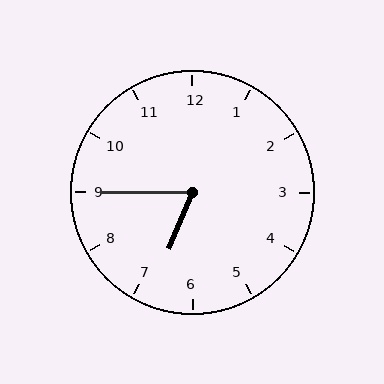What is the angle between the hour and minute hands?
Approximately 68 degrees.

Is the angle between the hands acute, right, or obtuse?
It is acute.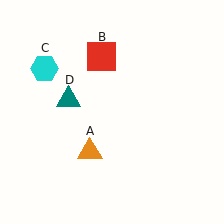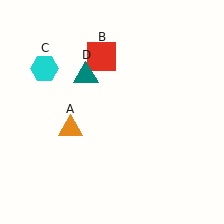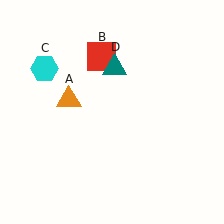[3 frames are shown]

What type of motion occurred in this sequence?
The orange triangle (object A), teal triangle (object D) rotated clockwise around the center of the scene.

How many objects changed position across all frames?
2 objects changed position: orange triangle (object A), teal triangle (object D).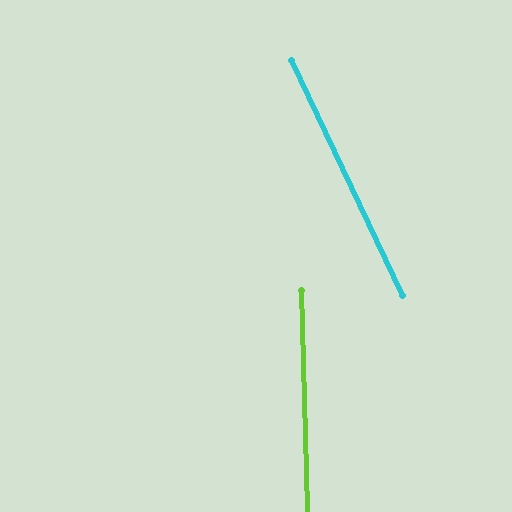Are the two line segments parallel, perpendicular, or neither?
Neither parallel nor perpendicular — they differ by about 24°.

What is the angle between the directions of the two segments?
Approximately 24 degrees.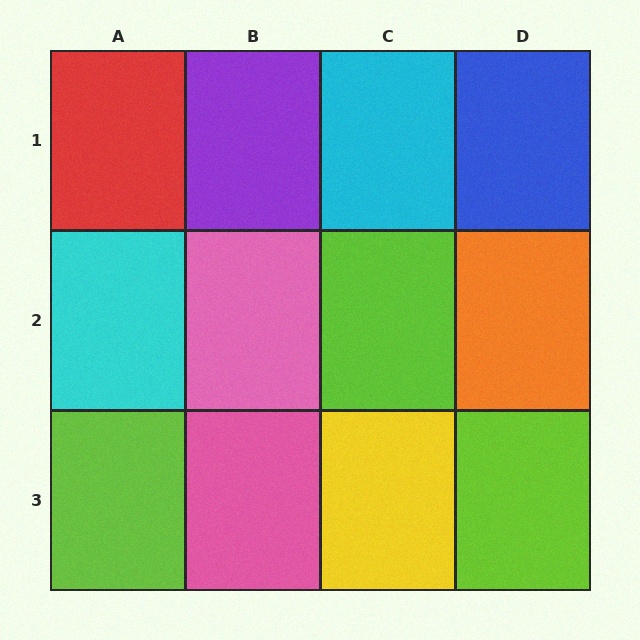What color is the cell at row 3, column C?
Yellow.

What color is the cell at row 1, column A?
Red.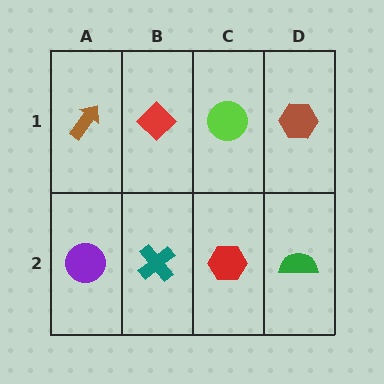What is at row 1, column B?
A red diamond.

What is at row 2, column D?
A green semicircle.